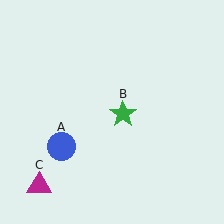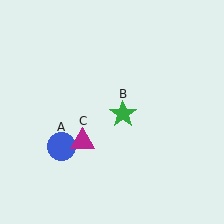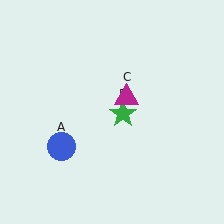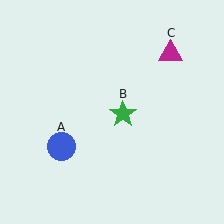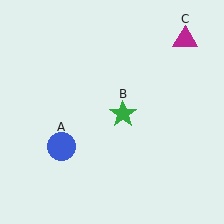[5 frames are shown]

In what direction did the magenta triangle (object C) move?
The magenta triangle (object C) moved up and to the right.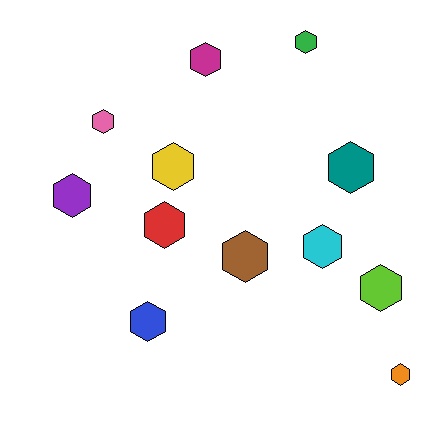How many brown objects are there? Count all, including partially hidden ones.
There is 1 brown object.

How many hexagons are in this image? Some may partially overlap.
There are 12 hexagons.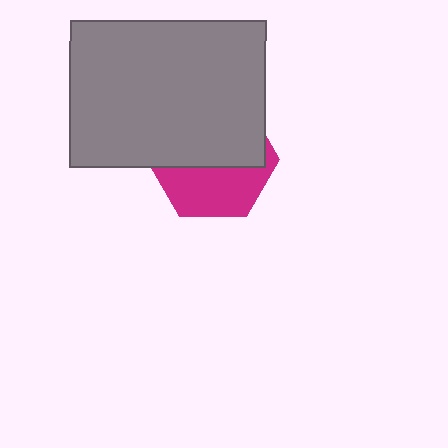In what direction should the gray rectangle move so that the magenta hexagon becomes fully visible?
The gray rectangle should move up. That is the shortest direction to clear the overlap and leave the magenta hexagon fully visible.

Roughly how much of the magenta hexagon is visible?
A small part of it is visible (roughly 43%).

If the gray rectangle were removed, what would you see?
You would see the complete magenta hexagon.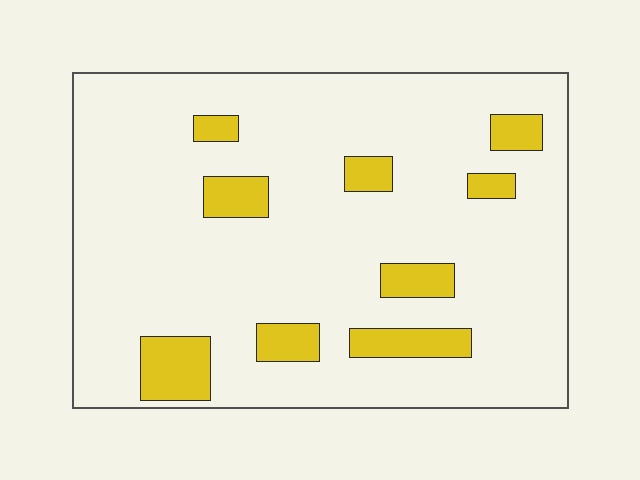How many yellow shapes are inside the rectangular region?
9.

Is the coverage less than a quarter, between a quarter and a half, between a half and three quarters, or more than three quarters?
Less than a quarter.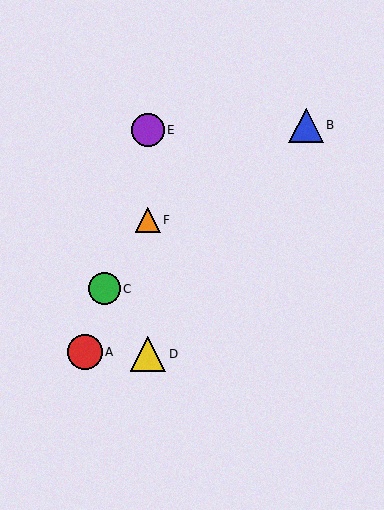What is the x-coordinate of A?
Object A is at x≈85.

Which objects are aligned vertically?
Objects D, E, F are aligned vertically.